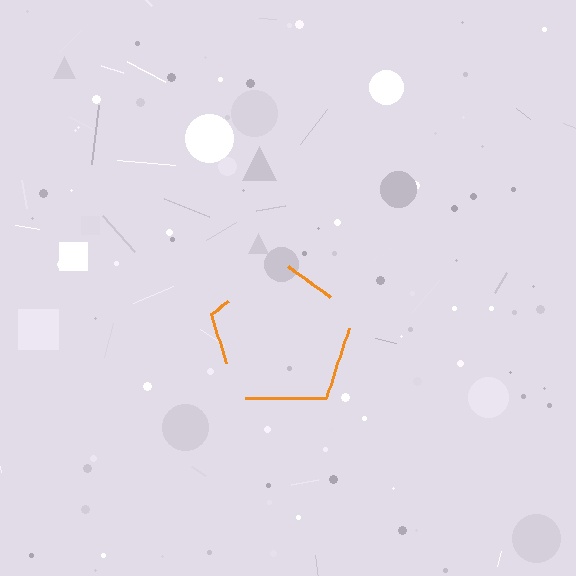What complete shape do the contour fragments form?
The contour fragments form a pentagon.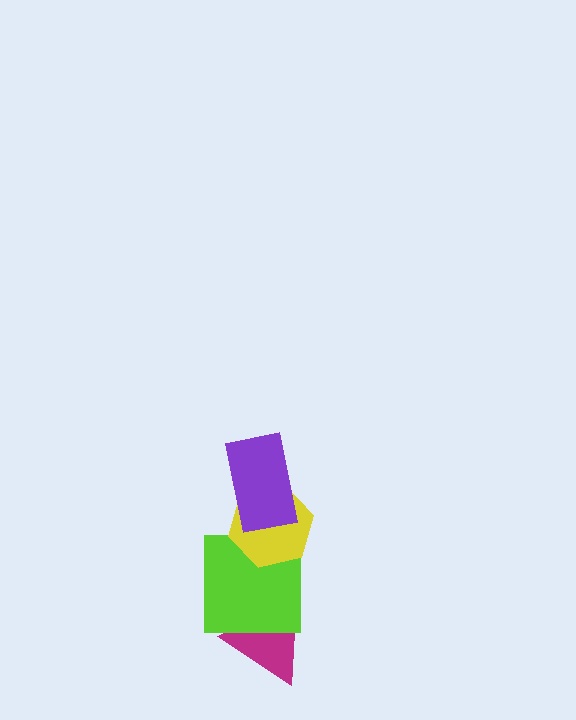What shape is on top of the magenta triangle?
The lime square is on top of the magenta triangle.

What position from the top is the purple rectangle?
The purple rectangle is 1st from the top.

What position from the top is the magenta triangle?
The magenta triangle is 4th from the top.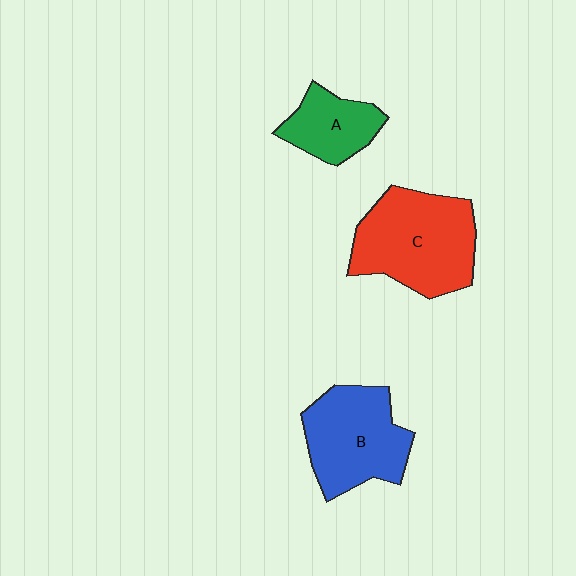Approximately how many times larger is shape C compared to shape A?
Approximately 2.0 times.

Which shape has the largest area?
Shape C (red).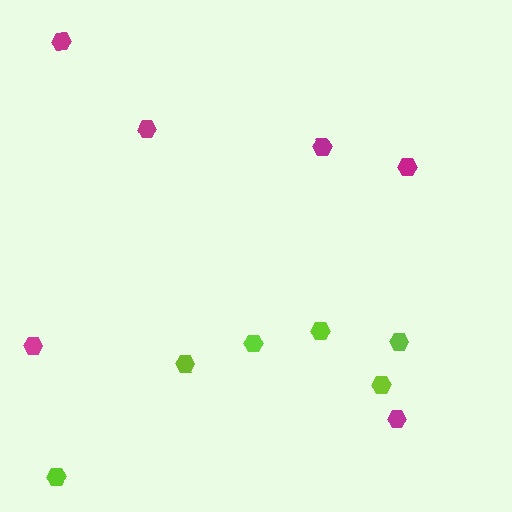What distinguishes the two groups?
There are 2 groups: one group of magenta hexagons (6) and one group of lime hexagons (6).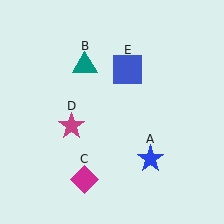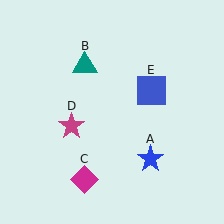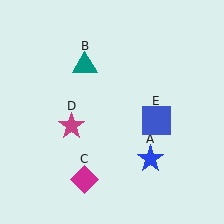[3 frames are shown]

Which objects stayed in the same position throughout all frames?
Blue star (object A) and teal triangle (object B) and magenta diamond (object C) and magenta star (object D) remained stationary.